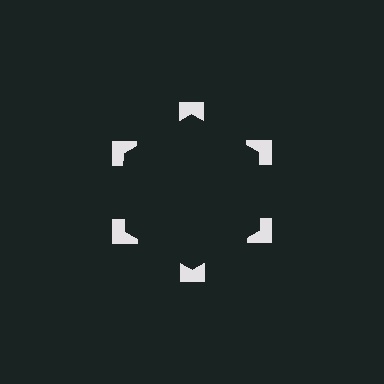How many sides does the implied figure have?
6 sides.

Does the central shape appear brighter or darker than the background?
It typically appears slightly darker than the background, even though no actual brightness change is drawn.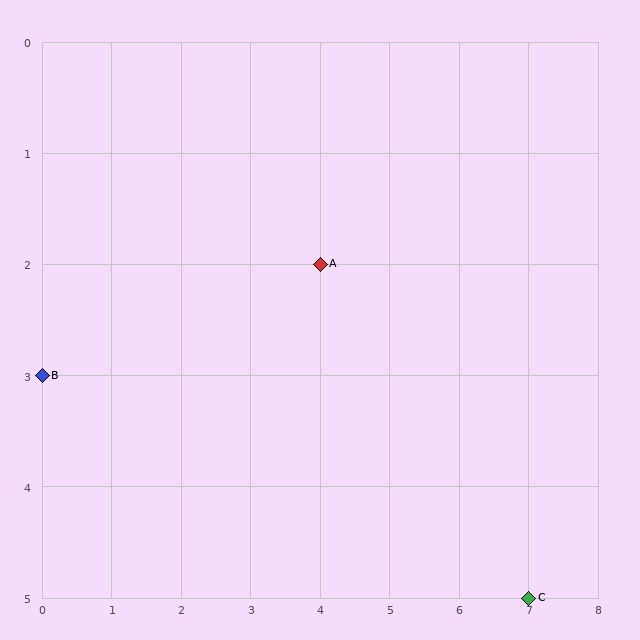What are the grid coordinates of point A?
Point A is at grid coordinates (4, 2).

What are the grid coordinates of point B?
Point B is at grid coordinates (0, 3).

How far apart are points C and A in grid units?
Points C and A are 3 columns and 3 rows apart (about 4.2 grid units diagonally).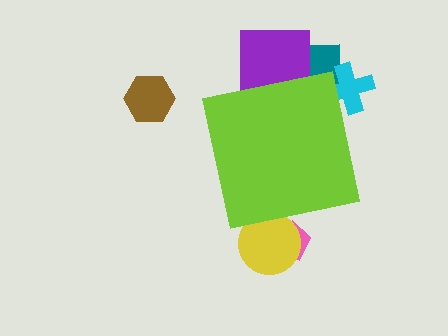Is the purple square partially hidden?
Yes, the purple square is partially hidden behind the lime square.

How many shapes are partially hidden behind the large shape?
5 shapes are partially hidden.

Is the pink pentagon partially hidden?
Yes, the pink pentagon is partially hidden behind the lime square.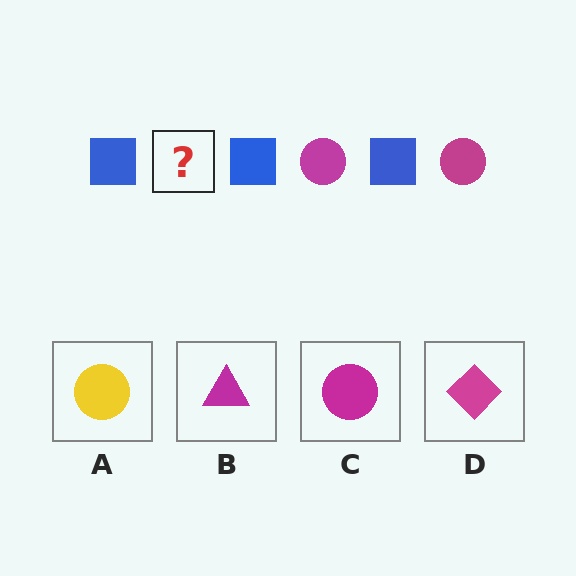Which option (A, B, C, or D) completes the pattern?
C.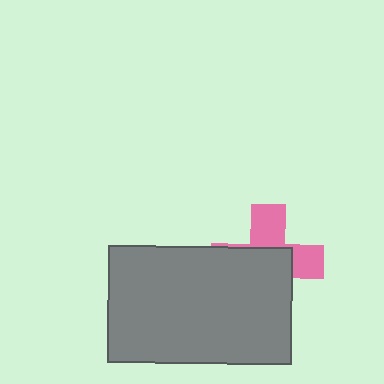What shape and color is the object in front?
The object in front is a gray rectangle.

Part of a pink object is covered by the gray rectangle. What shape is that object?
It is a cross.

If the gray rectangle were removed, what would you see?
You would see the complete pink cross.